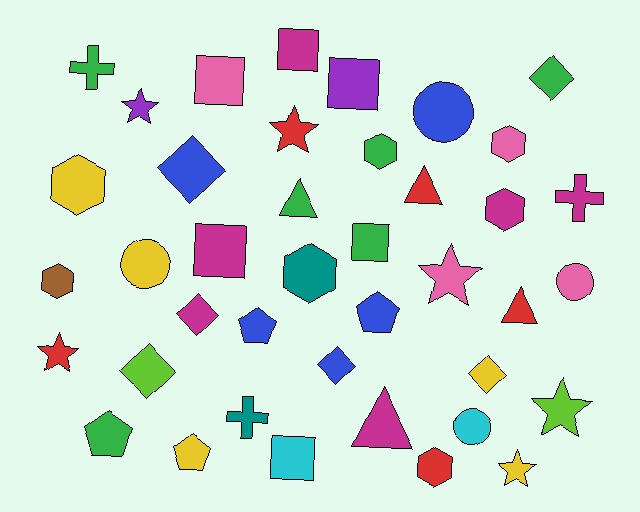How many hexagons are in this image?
There are 7 hexagons.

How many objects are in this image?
There are 40 objects.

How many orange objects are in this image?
There are no orange objects.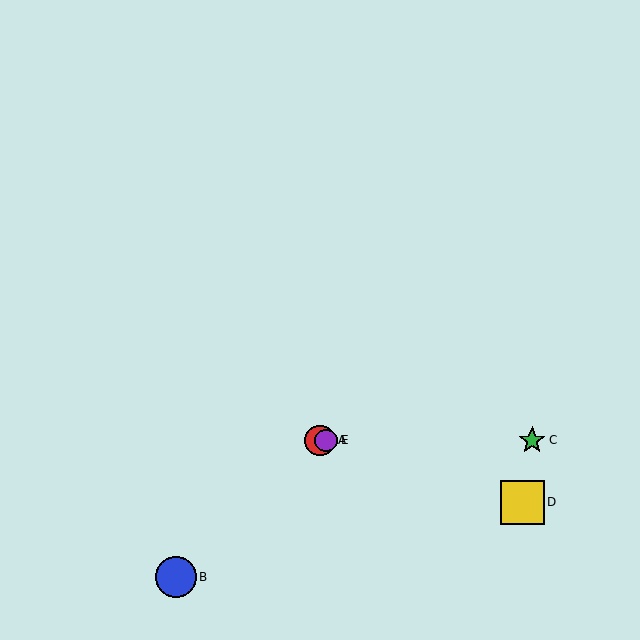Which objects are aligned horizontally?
Objects A, C, E are aligned horizontally.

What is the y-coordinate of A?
Object A is at y≈440.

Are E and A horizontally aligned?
Yes, both are at y≈440.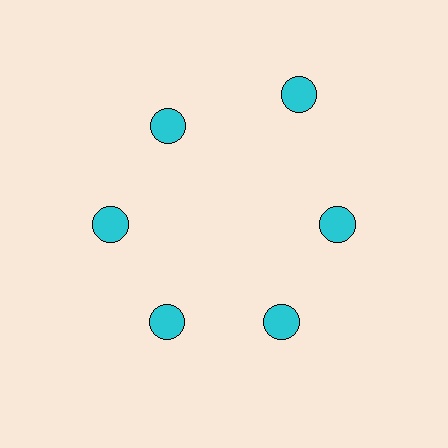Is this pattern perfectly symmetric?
No. The 6 cyan circles are arranged in a ring, but one element near the 1 o'clock position is pushed outward from the center, breaking the 6-fold rotational symmetry.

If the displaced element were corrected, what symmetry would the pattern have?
It would have 6-fold rotational symmetry — the pattern would map onto itself every 60 degrees.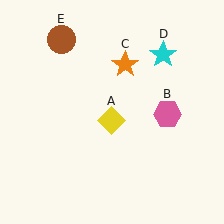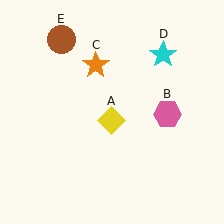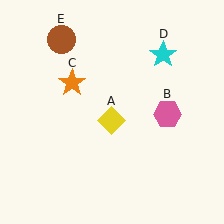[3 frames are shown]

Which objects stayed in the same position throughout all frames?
Yellow diamond (object A) and pink hexagon (object B) and cyan star (object D) and brown circle (object E) remained stationary.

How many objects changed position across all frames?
1 object changed position: orange star (object C).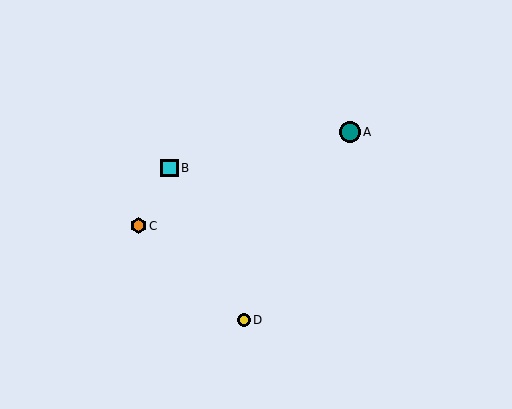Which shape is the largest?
The teal circle (labeled A) is the largest.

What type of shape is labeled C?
Shape C is an orange hexagon.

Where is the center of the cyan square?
The center of the cyan square is at (169, 168).